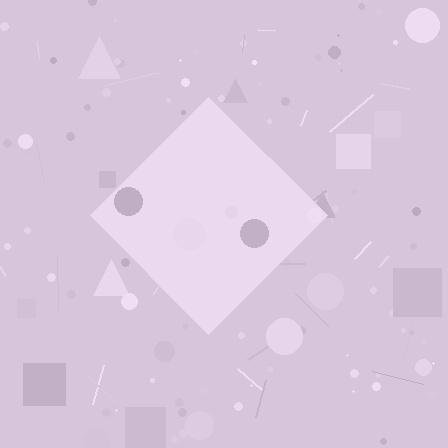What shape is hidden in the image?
A diamond is hidden in the image.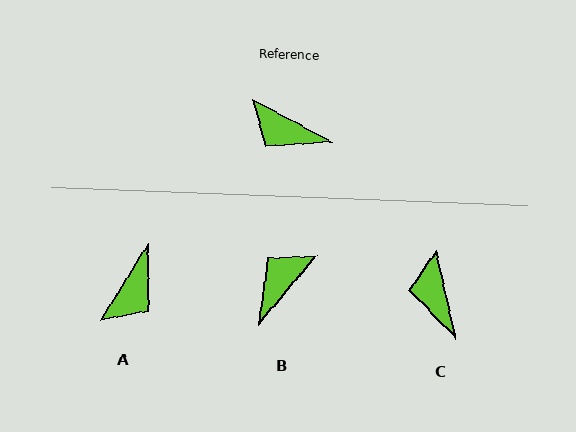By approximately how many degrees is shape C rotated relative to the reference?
Approximately 49 degrees clockwise.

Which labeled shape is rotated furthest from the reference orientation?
B, about 102 degrees away.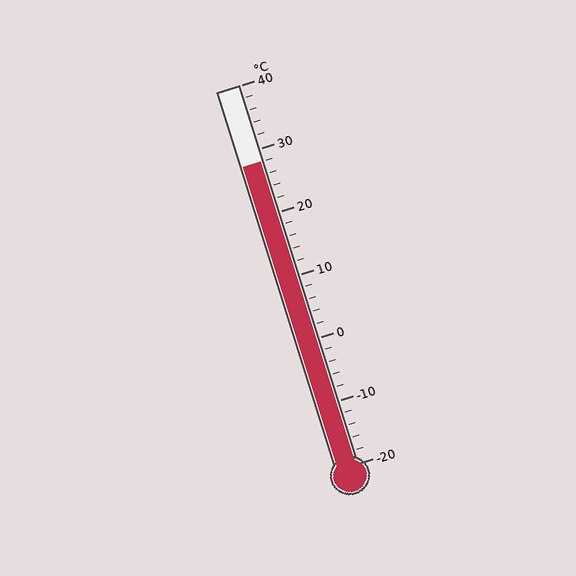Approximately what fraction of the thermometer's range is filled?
The thermometer is filled to approximately 80% of its range.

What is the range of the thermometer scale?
The thermometer scale ranges from -20°C to 40°C.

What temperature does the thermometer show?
The thermometer shows approximately 28°C.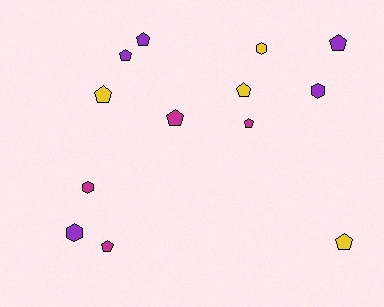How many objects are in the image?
There are 13 objects.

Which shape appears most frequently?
Pentagon, with 9 objects.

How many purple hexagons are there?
There are 2 purple hexagons.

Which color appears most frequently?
Purple, with 5 objects.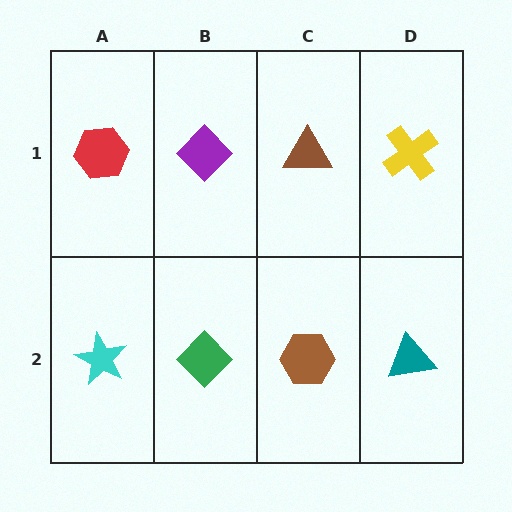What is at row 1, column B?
A purple diamond.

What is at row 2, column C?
A brown hexagon.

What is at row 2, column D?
A teal triangle.